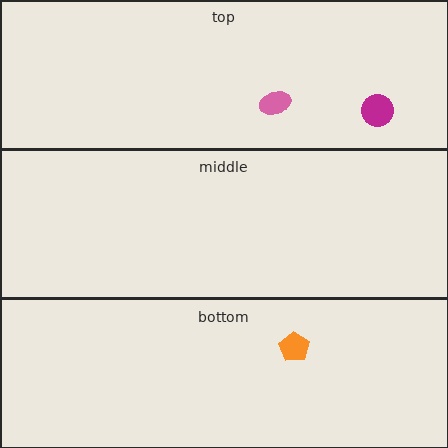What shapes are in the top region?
The pink ellipse, the magenta circle.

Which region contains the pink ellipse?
The top region.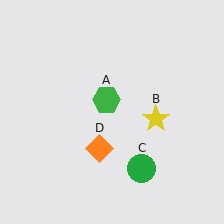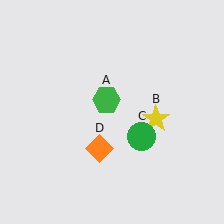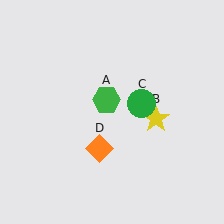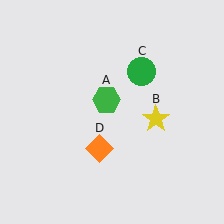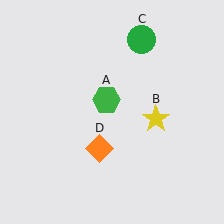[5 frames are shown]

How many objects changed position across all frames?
1 object changed position: green circle (object C).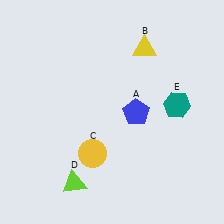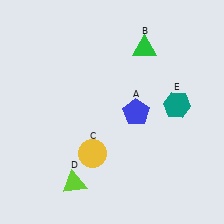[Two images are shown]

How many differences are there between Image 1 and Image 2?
There is 1 difference between the two images.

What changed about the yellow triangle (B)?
In Image 1, B is yellow. In Image 2, it changed to green.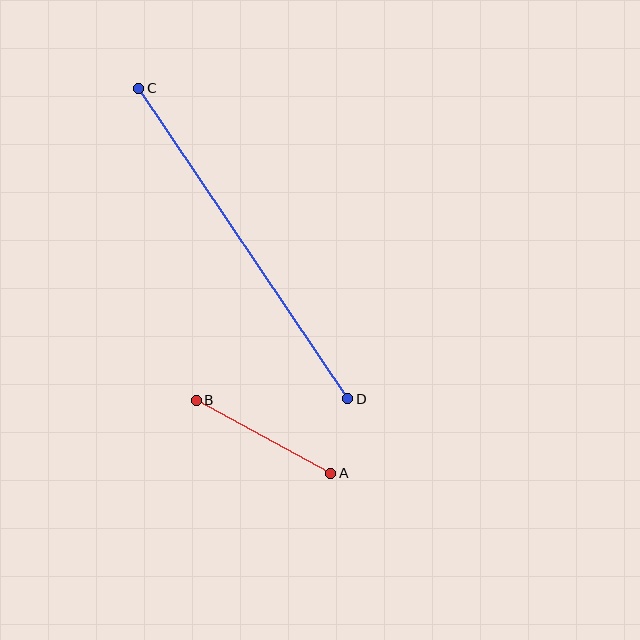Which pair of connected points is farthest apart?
Points C and D are farthest apart.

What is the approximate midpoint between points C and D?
The midpoint is at approximately (243, 244) pixels.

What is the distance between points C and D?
The distance is approximately 374 pixels.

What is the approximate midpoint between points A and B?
The midpoint is at approximately (263, 437) pixels.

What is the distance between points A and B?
The distance is approximately 153 pixels.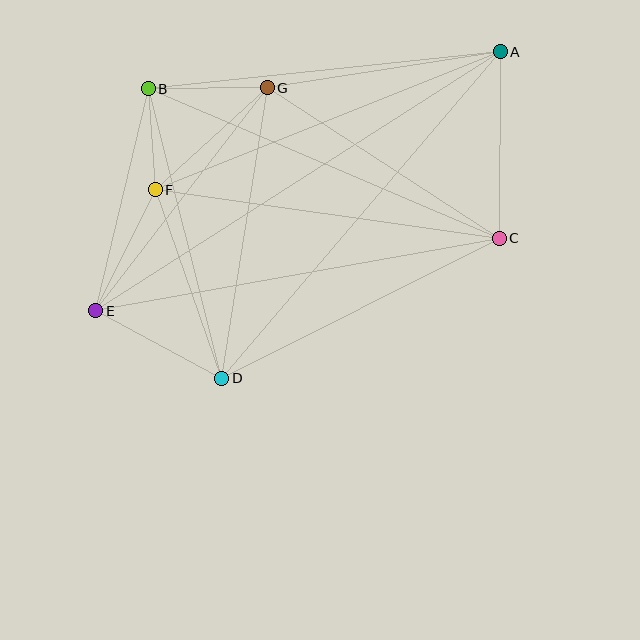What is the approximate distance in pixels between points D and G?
The distance between D and G is approximately 294 pixels.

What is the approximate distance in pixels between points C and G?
The distance between C and G is approximately 277 pixels.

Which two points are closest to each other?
Points B and F are closest to each other.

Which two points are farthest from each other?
Points A and E are farthest from each other.